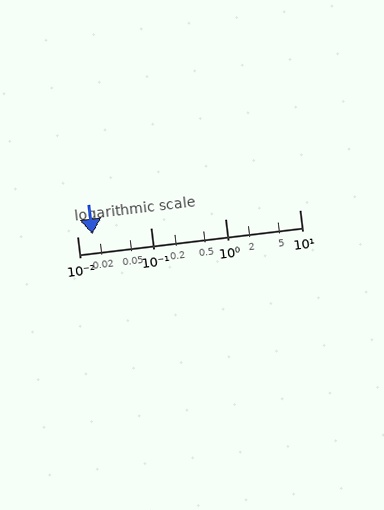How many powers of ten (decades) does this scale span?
The scale spans 3 decades, from 0.01 to 10.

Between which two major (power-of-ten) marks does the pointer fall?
The pointer is between 0.01 and 0.1.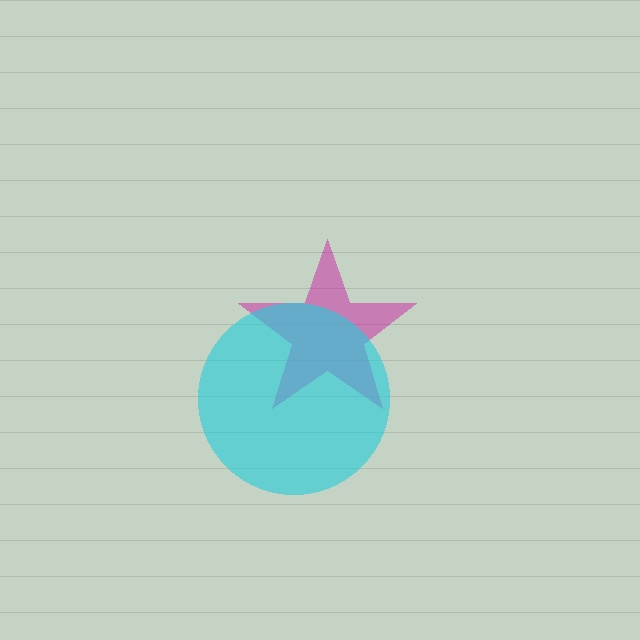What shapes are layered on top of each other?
The layered shapes are: a magenta star, a cyan circle.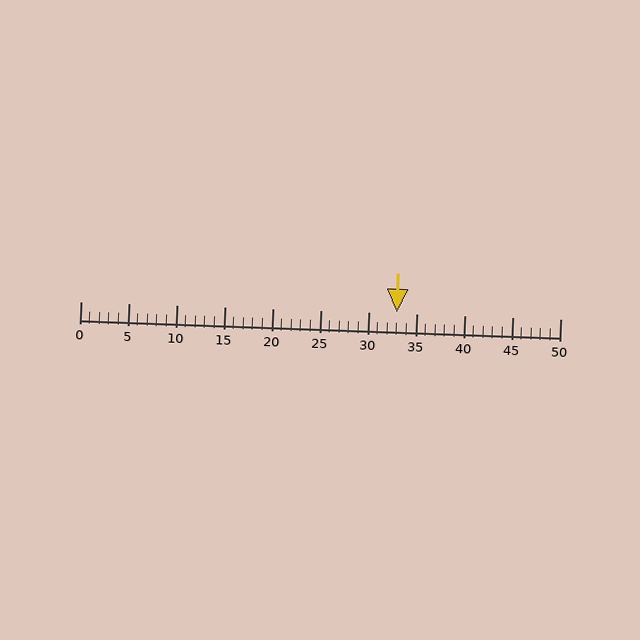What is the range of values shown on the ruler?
The ruler shows values from 0 to 50.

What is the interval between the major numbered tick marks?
The major tick marks are spaced 5 units apart.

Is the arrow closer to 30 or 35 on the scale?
The arrow is closer to 35.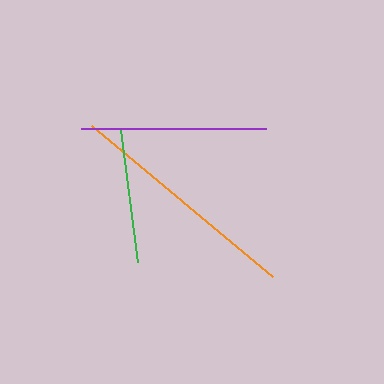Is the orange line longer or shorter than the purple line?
The orange line is longer than the purple line.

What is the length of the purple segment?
The purple segment is approximately 185 pixels long.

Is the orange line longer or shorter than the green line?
The orange line is longer than the green line.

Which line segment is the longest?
The orange line is the longest at approximately 236 pixels.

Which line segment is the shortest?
The green line is the shortest at approximately 133 pixels.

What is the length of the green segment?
The green segment is approximately 133 pixels long.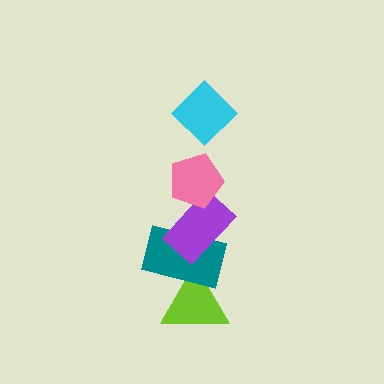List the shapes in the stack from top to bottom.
From top to bottom: the cyan diamond, the pink pentagon, the purple rectangle, the teal rectangle, the lime triangle.